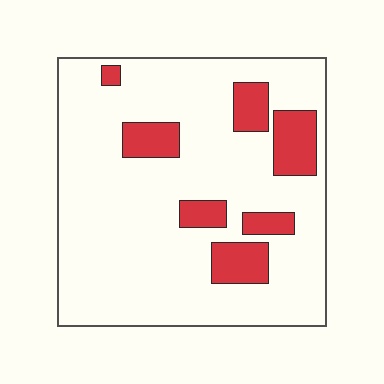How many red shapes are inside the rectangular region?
7.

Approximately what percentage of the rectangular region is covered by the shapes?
Approximately 15%.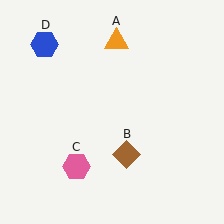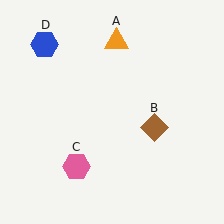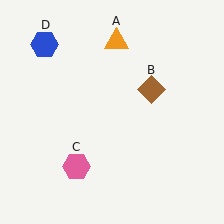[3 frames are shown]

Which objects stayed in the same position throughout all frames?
Orange triangle (object A) and pink hexagon (object C) and blue hexagon (object D) remained stationary.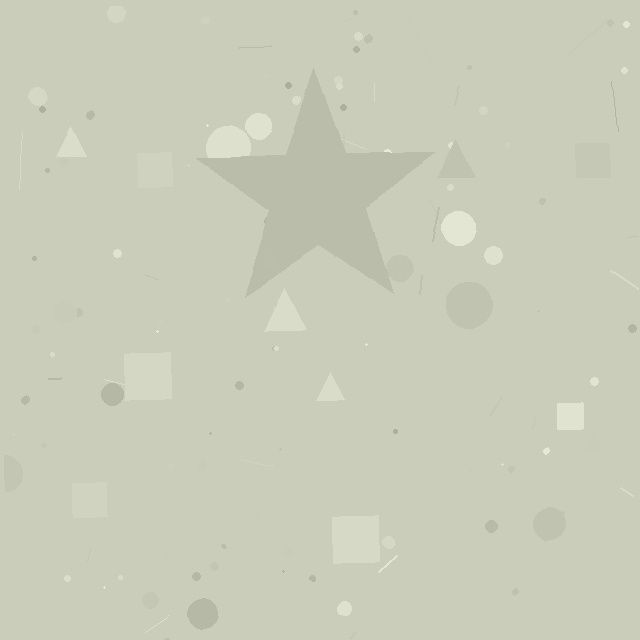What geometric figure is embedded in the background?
A star is embedded in the background.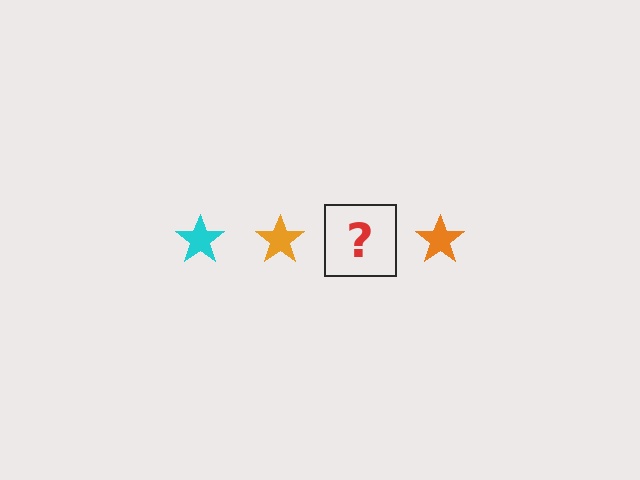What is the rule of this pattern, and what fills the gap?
The rule is that the pattern cycles through cyan, orange stars. The gap should be filled with a cyan star.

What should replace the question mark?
The question mark should be replaced with a cyan star.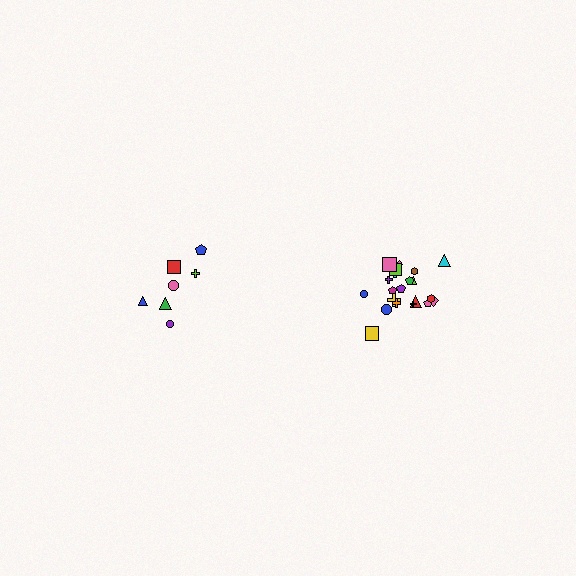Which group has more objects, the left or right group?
The right group.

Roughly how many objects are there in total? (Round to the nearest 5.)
Roughly 30 objects in total.